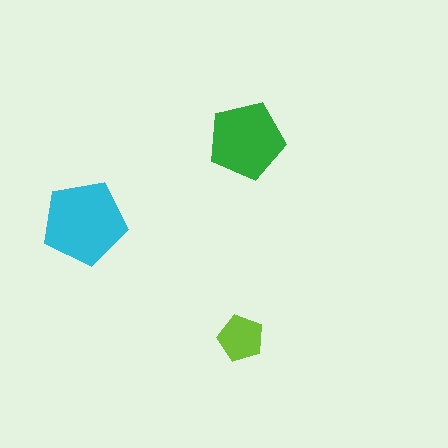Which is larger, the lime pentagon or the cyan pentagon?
The cyan one.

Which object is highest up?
The green pentagon is topmost.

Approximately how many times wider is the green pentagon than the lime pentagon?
About 1.5 times wider.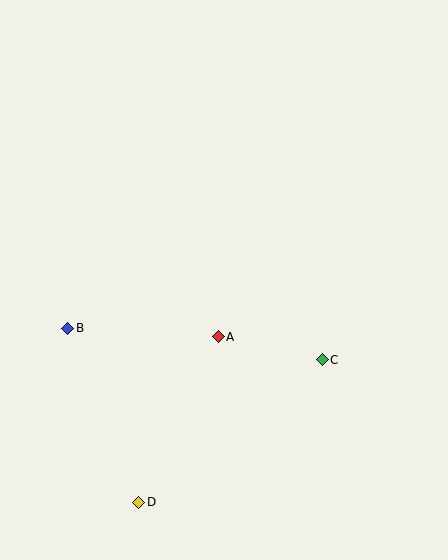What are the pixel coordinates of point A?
Point A is at (218, 337).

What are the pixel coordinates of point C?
Point C is at (322, 360).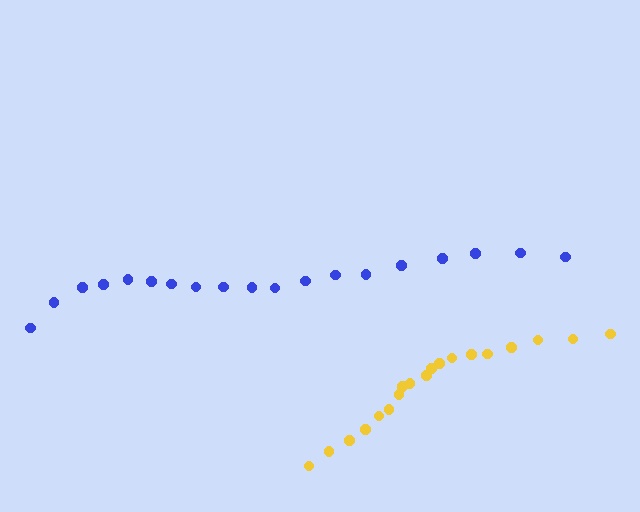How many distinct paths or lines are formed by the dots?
There are 2 distinct paths.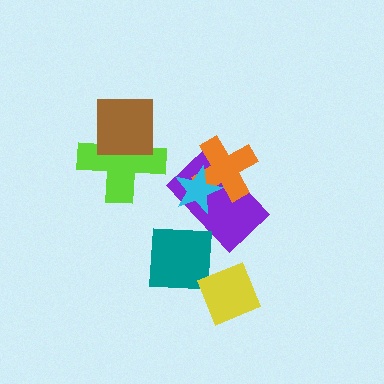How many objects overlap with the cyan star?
2 objects overlap with the cyan star.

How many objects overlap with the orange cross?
2 objects overlap with the orange cross.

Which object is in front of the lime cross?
The brown square is in front of the lime cross.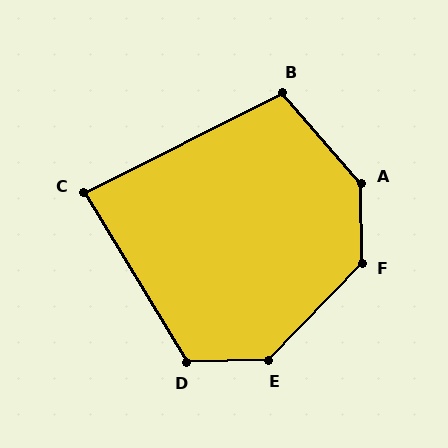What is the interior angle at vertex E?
Approximately 135 degrees (obtuse).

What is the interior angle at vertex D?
Approximately 120 degrees (obtuse).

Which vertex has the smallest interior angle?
C, at approximately 85 degrees.